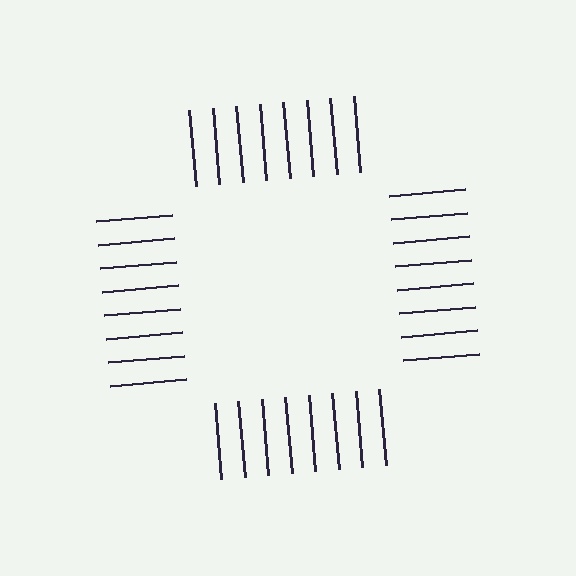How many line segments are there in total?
32 — 8 along each of the 4 edges.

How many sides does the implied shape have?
4 sides — the line-ends trace a square.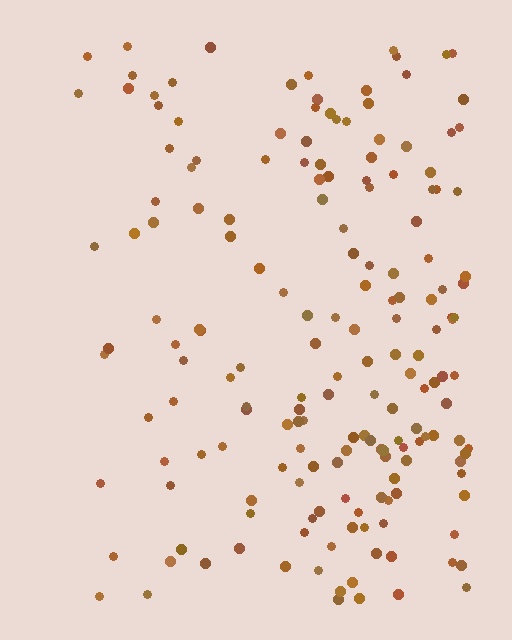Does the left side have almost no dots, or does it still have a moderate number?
Still a moderate number, just noticeably fewer than the right.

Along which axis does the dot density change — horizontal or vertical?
Horizontal.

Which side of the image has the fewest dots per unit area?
The left.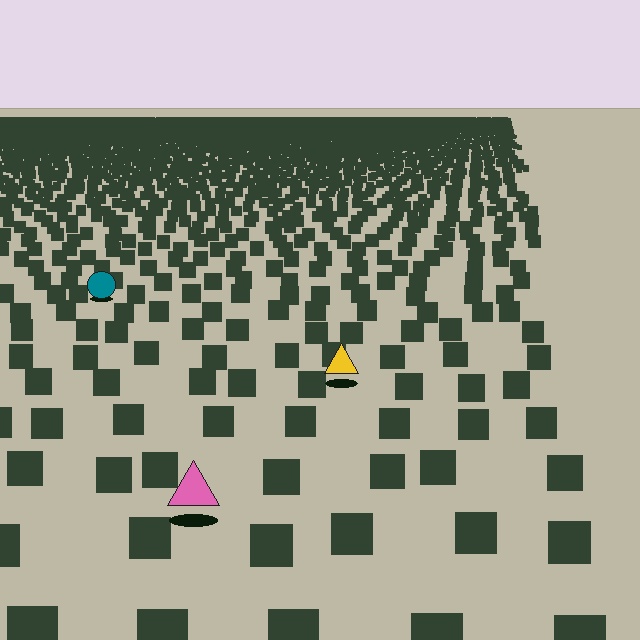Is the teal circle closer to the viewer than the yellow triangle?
No. The yellow triangle is closer — you can tell from the texture gradient: the ground texture is coarser near it.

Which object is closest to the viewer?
The pink triangle is closest. The texture marks near it are larger and more spread out.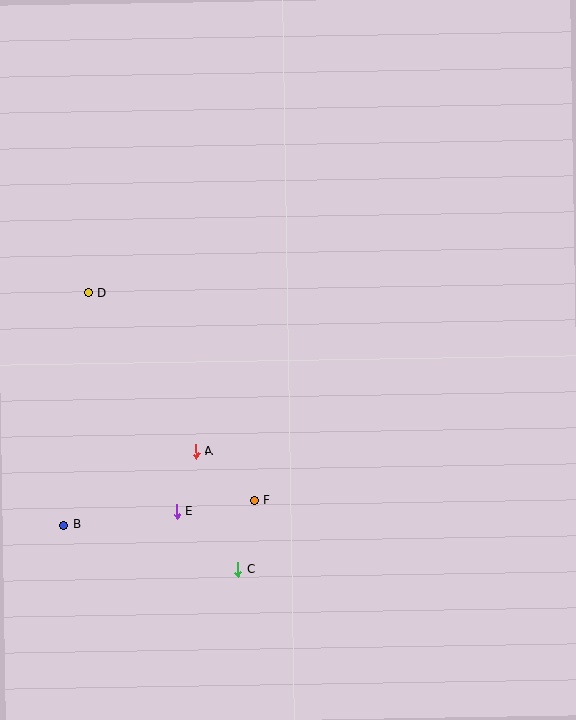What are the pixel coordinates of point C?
Point C is at (238, 569).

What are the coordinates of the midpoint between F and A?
The midpoint between F and A is at (225, 476).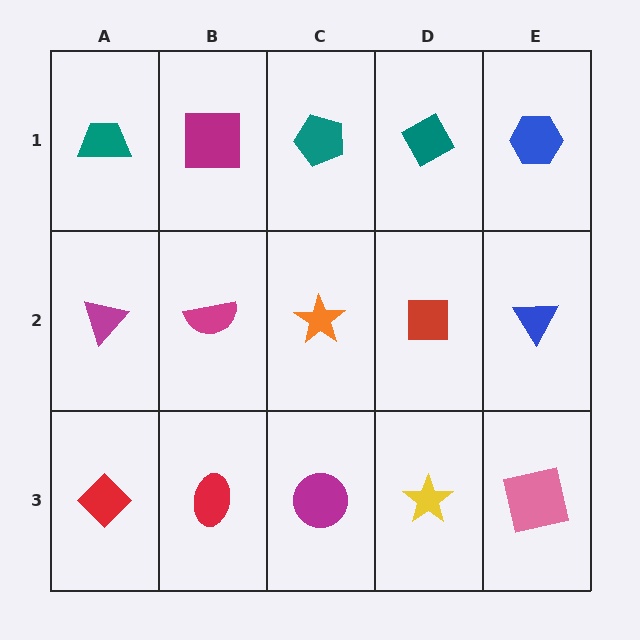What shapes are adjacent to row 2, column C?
A teal pentagon (row 1, column C), a magenta circle (row 3, column C), a magenta semicircle (row 2, column B), a red square (row 2, column D).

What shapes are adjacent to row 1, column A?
A magenta triangle (row 2, column A), a magenta square (row 1, column B).